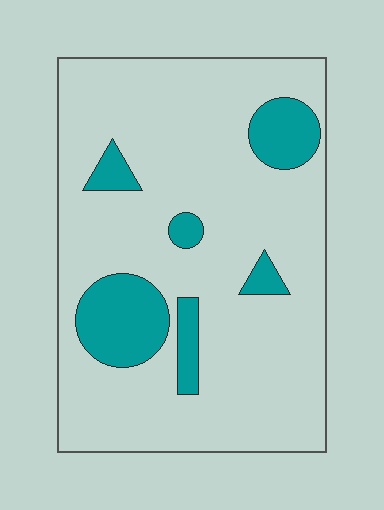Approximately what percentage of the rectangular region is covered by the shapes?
Approximately 15%.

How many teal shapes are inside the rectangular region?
6.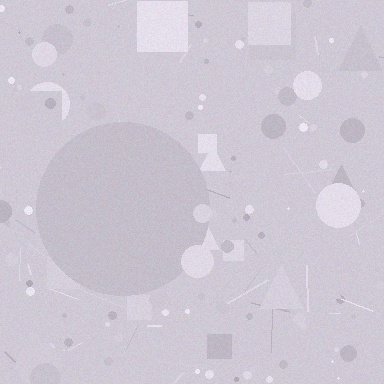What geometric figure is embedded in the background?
A circle is embedded in the background.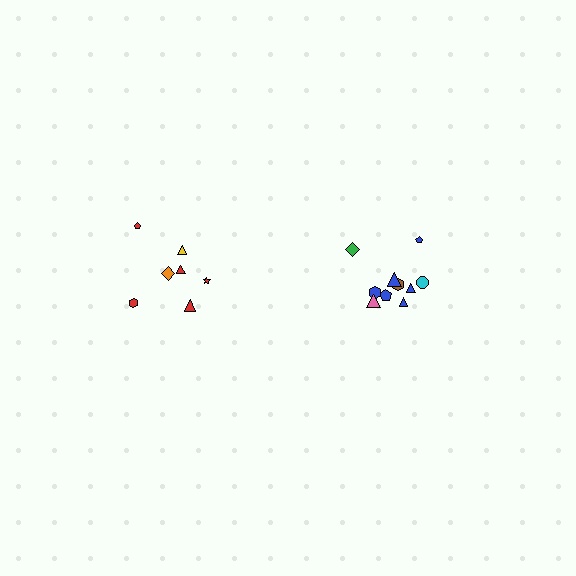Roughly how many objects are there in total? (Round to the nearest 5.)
Roughly 15 objects in total.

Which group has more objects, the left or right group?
The right group.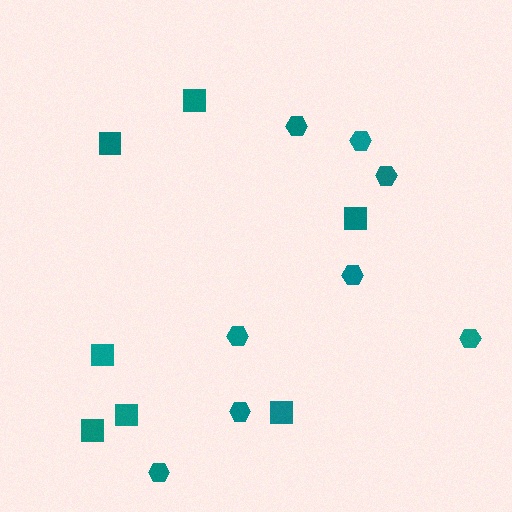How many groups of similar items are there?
There are 2 groups: one group of hexagons (8) and one group of squares (7).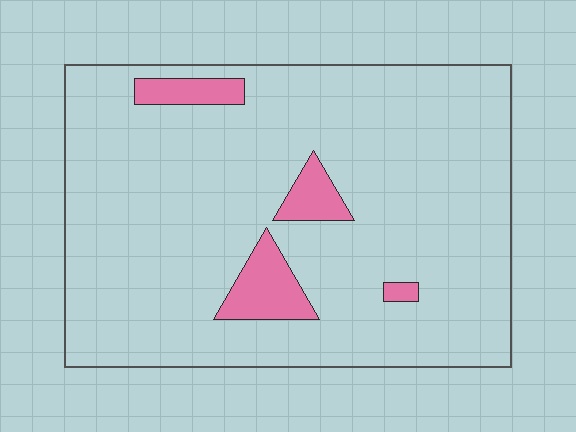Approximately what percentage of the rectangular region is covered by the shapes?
Approximately 10%.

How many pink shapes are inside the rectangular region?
4.